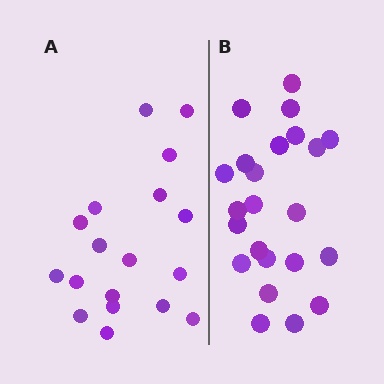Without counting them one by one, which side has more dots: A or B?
Region B (the right region) has more dots.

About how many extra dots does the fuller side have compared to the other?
Region B has about 5 more dots than region A.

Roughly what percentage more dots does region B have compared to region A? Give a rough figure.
About 30% more.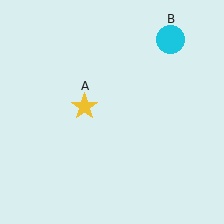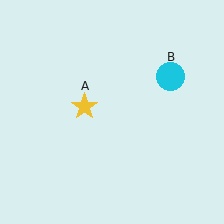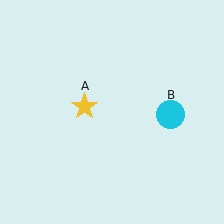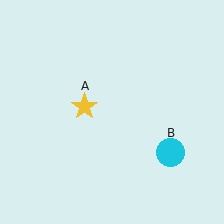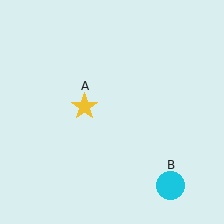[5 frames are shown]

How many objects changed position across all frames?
1 object changed position: cyan circle (object B).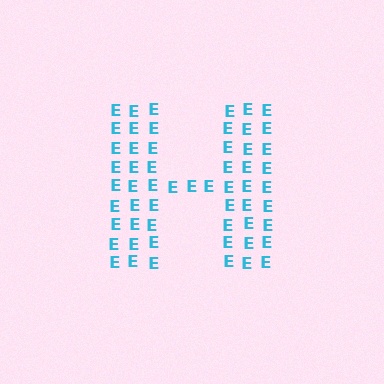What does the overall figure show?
The overall figure shows the letter H.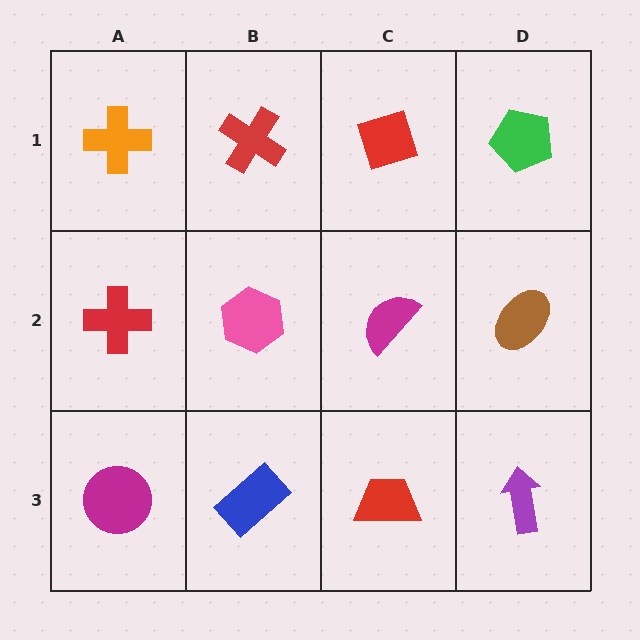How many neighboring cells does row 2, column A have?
3.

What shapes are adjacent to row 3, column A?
A red cross (row 2, column A), a blue rectangle (row 3, column B).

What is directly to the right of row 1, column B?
A red diamond.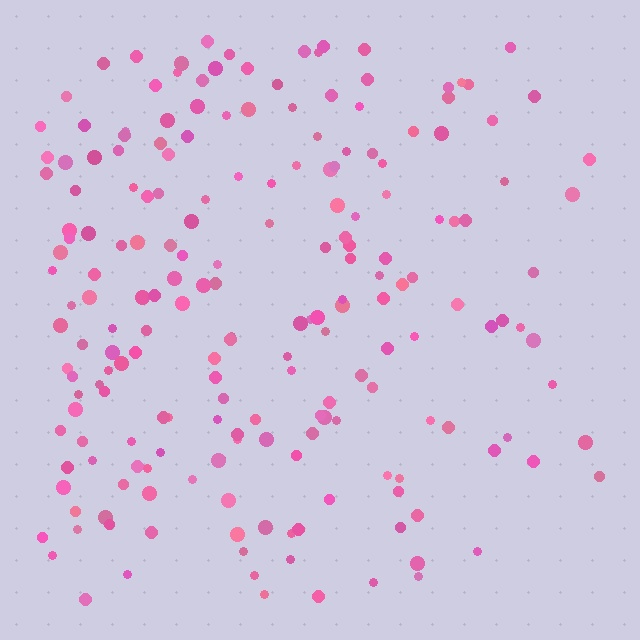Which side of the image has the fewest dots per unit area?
The right.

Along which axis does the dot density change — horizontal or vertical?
Horizontal.